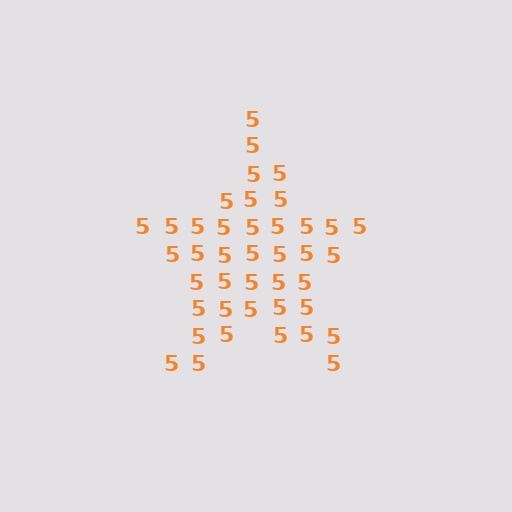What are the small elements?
The small elements are digit 5's.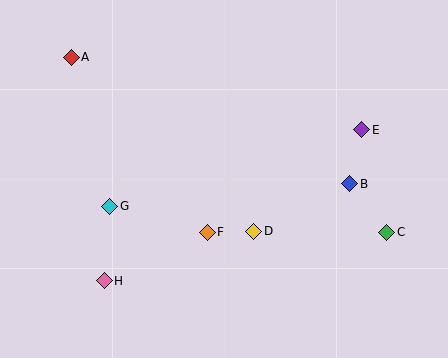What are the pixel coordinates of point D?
Point D is at (254, 231).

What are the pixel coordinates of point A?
Point A is at (71, 57).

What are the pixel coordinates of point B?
Point B is at (350, 184).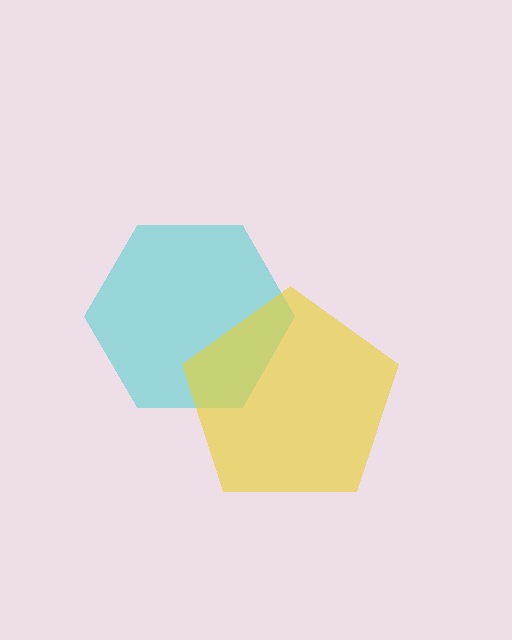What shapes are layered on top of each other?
The layered shapes are: a cyan hexagon, a yellow pentagon.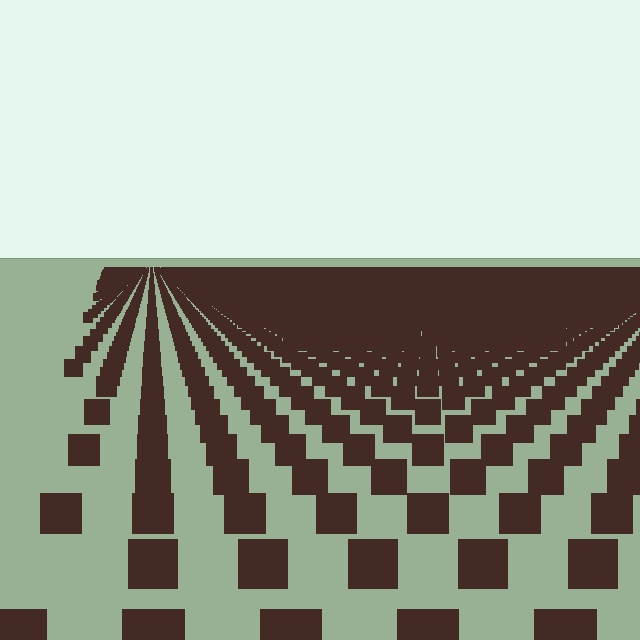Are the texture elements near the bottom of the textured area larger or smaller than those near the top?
Larger. Near the bottom, elements are closer to the viewer and appear at a bigger on-screen size.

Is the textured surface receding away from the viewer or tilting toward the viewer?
The surface is receding away from the viewer. Texture elements get smaller and denser toward the top.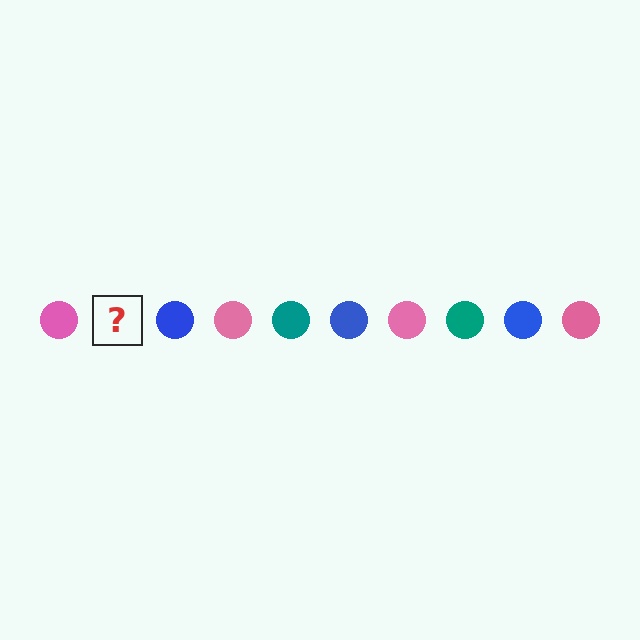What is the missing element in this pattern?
The missing element is a teal circle.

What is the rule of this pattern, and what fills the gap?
The rule is that the pattern cycles through pink, teal, blue circles. The gap should be filled with a teal circle.